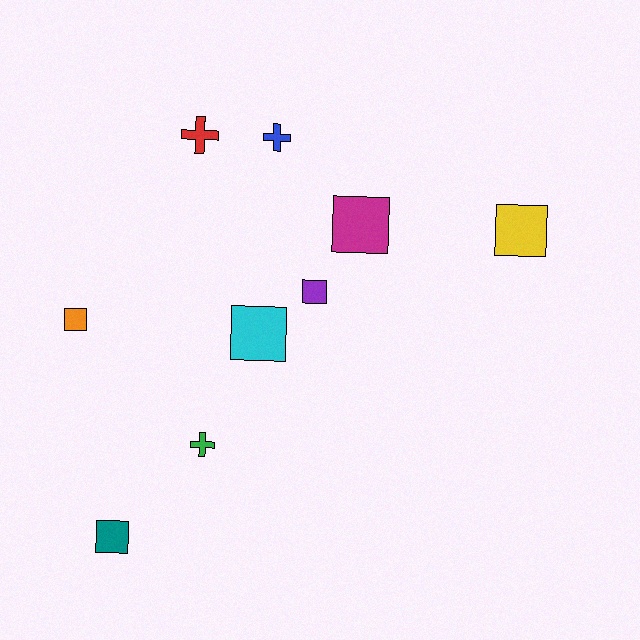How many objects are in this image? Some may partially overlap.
There are 9 objects.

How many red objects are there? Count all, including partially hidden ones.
There is 1 red object.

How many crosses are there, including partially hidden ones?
There are 3 crosses.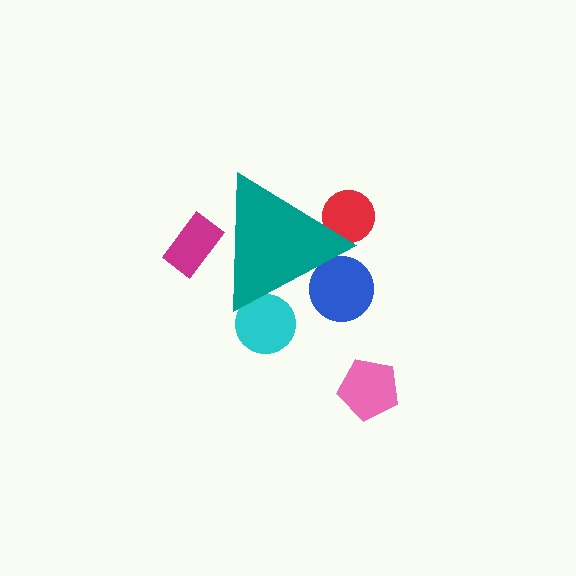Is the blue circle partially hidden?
Yes, the blue circle is partially hidden behind the teal triangle.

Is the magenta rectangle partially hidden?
Yes, the magenta rectangle is partially hidden behind the teal triangle.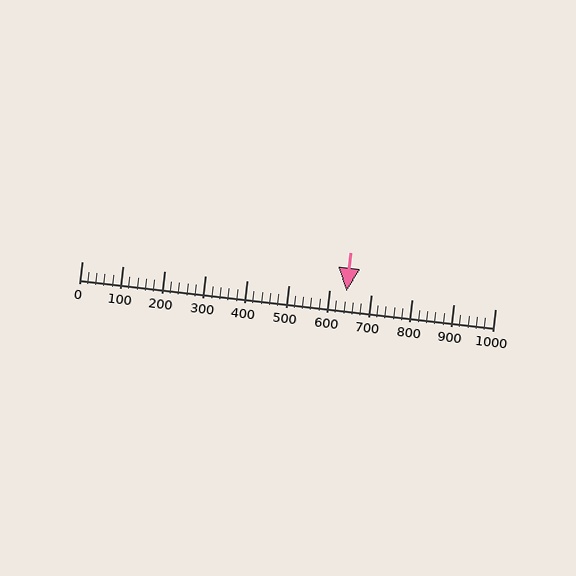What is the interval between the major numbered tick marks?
The major tick marks are spaced 100 units apart.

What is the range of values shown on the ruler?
The ruler shows values from 0 to 1000.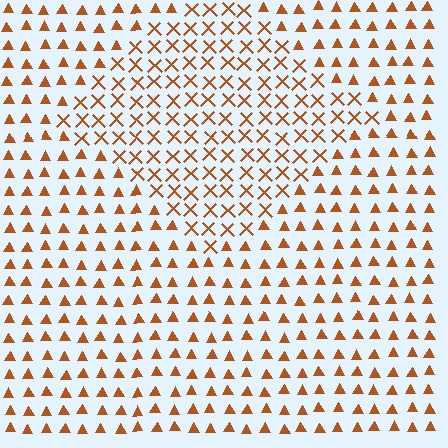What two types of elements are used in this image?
The image uses X marks inside the diamond region and triangles outside it.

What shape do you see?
I see a diamond.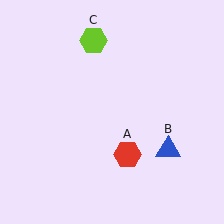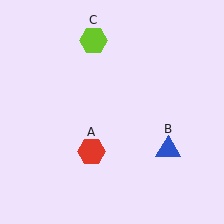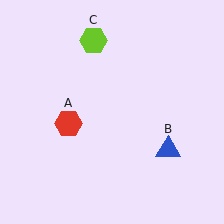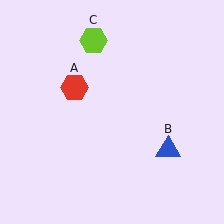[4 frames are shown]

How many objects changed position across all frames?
1 object changed position: red hexagon (object A).